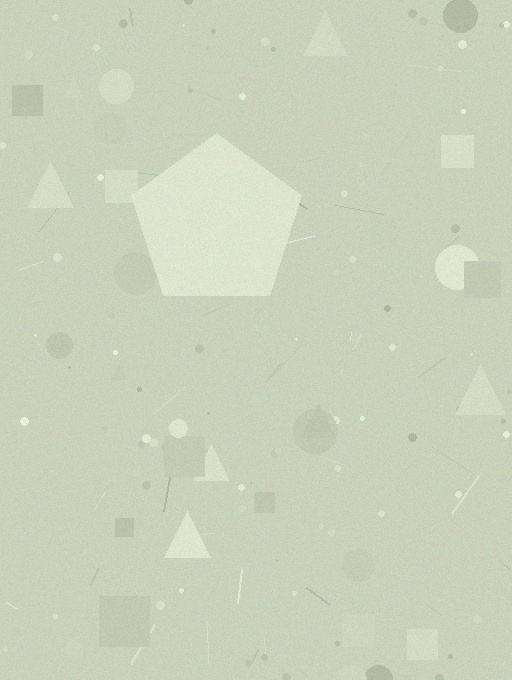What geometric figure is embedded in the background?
A pentagon is embedded in the background.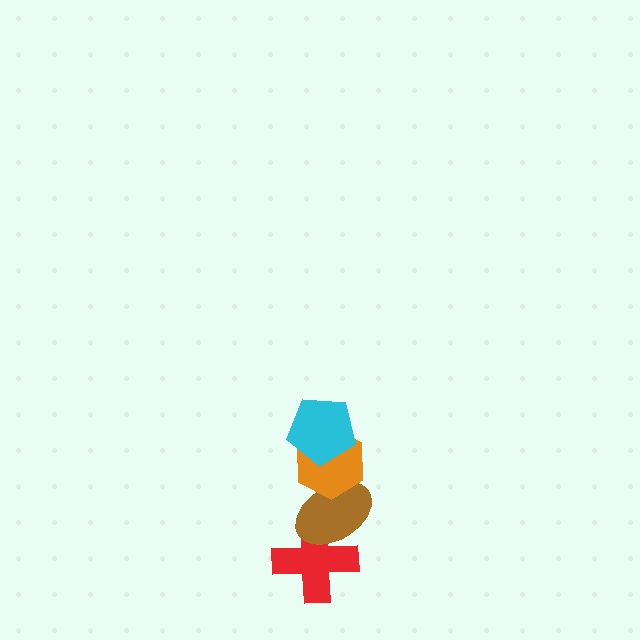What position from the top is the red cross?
The red cross is 4th from the top.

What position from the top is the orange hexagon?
The orange hexagon is 2nd from the top.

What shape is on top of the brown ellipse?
The orange hexagon is on top of the brown ellipse.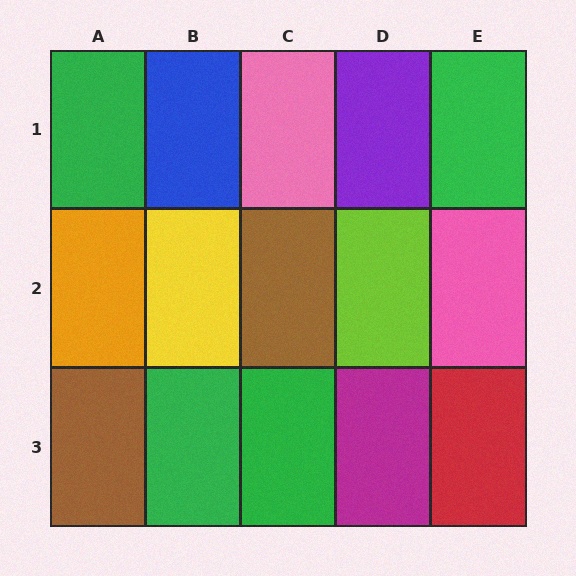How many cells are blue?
1 cell is blue.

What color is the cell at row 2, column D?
Lime.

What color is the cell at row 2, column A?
Orange.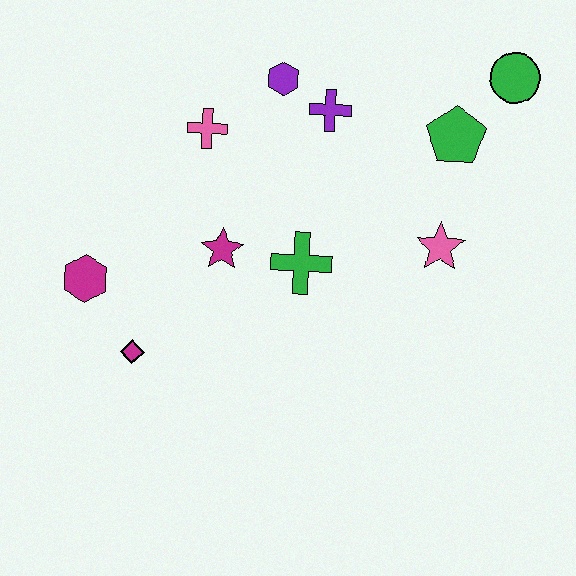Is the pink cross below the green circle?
Yes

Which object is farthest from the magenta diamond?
The green circle is farthest from the magenta diamond.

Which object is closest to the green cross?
The magenta star is closest to the green cross.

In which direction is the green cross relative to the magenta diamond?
The green cross is to the right of the magenta diamond.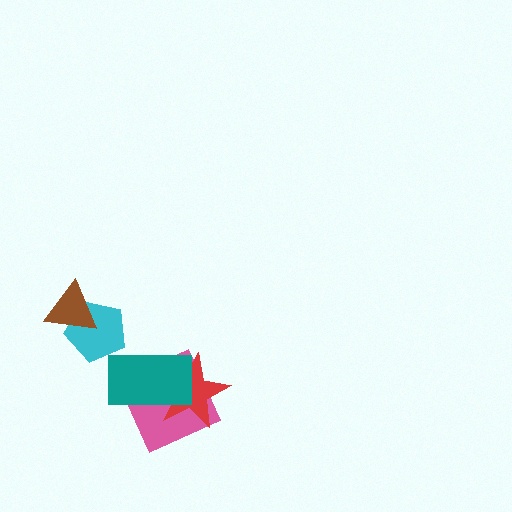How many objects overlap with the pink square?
2 objects overlap with the pink square.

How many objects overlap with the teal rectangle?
2 objects overlap with the teal rectangle.